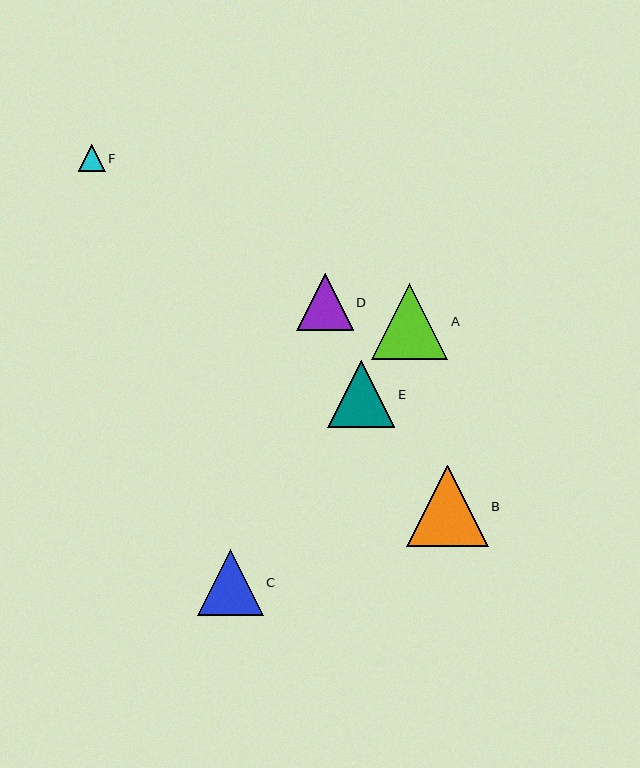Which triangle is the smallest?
Triangle F is the smallest with a size of approximately 27 pixels.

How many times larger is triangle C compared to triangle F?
Triangle C is approximately 2.4 times the size of triangle F.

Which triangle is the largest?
Triangle B is the largest with a size of approximately 81 pixels.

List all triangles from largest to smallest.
From largest to smallest: B, A, E, C, D, F.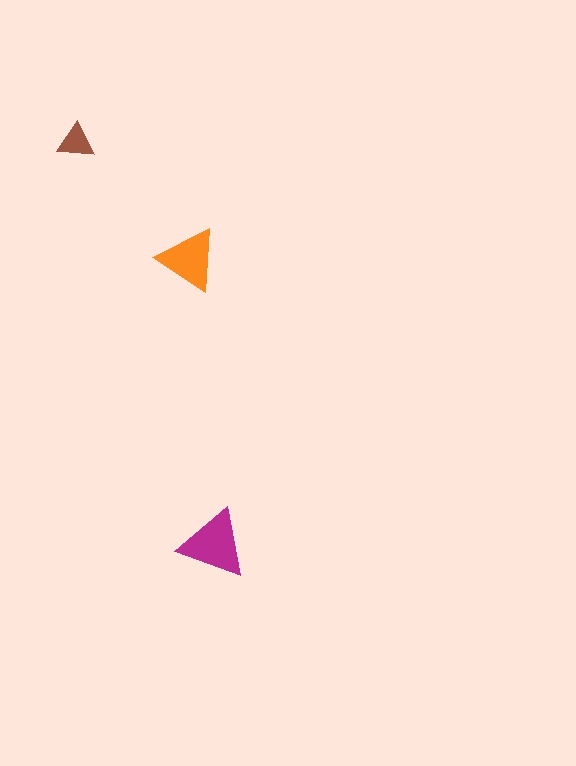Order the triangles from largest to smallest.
the magenta one, the orange one, the brown one.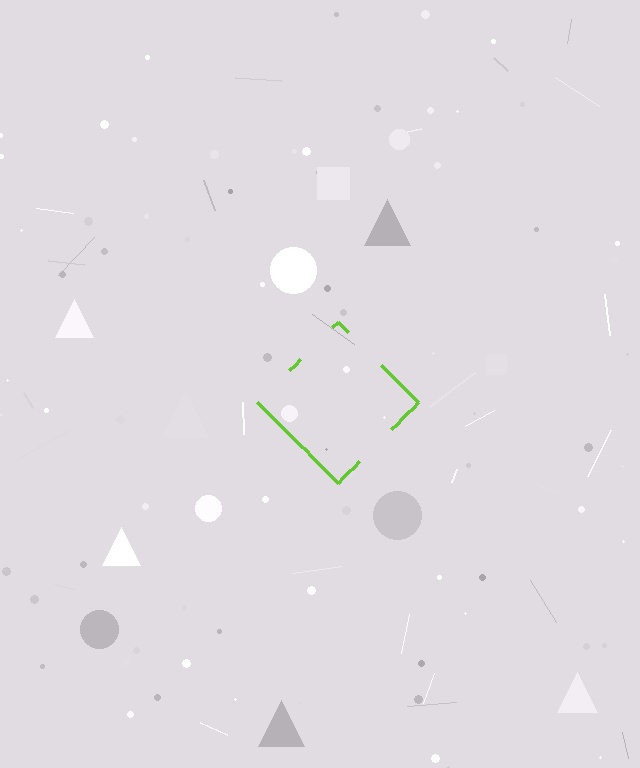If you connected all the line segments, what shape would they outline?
They would outline a diamond.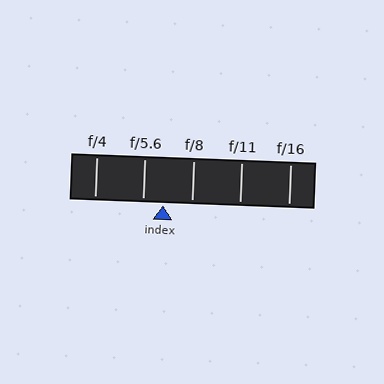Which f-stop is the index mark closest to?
The index mark is closest to f/5.6.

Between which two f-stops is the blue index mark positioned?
The index mark is between f/5.6 and f/8.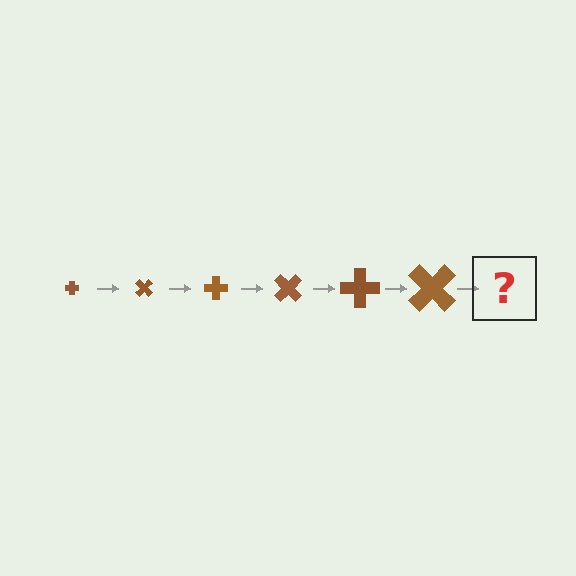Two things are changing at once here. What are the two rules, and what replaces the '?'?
The two rules are that the cross grows larger each step and it rotates 45 degrees each step. The '?' should be a cross, larger than the previous one and rotated 270 degrees from the start.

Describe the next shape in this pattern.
It should be a cross, larger than the previous one and rotated 270 degrees from the start.